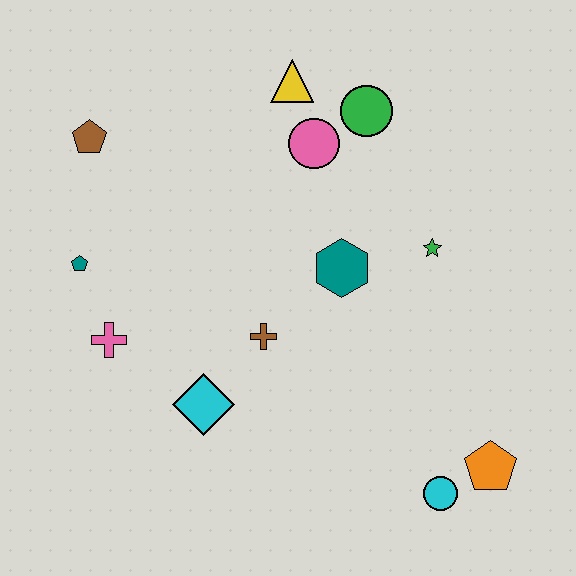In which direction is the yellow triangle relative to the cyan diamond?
The yellow triangle is above the cyan diamond.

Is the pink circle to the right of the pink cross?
Yes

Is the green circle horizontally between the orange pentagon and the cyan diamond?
Yes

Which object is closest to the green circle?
The pink circle is closest to the green circle.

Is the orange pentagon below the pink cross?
Yes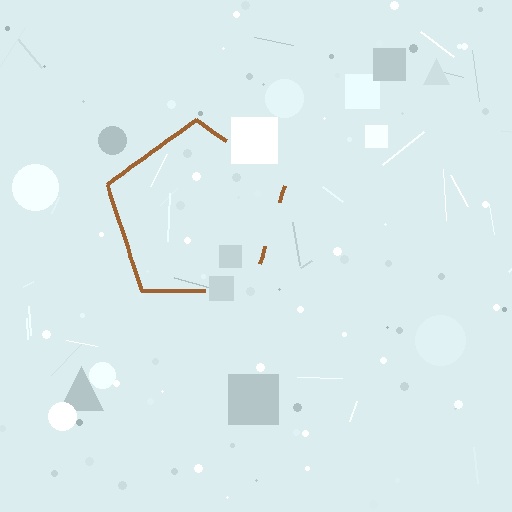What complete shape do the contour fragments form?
The contour fragments form a pentagon.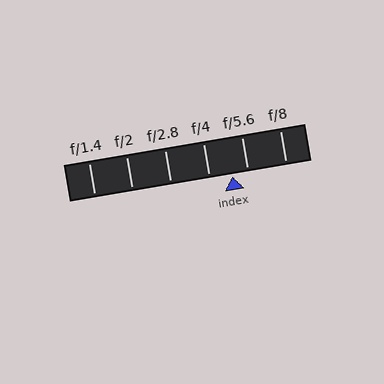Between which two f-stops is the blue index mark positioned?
The index mark is between f/4 and f/5.6.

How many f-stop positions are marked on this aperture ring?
There are 6 f-stop positions marked.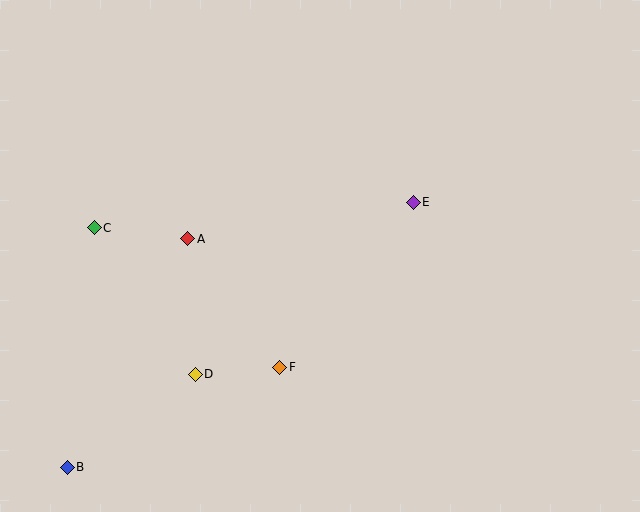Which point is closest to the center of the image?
Point E at (413, 202) is closest to the center.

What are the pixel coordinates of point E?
Point E is at (413, 202).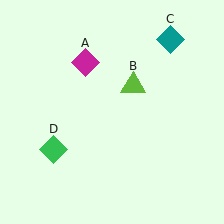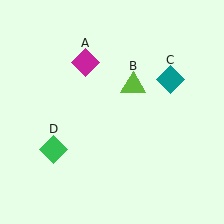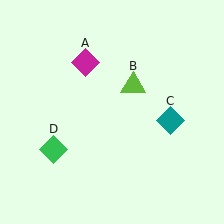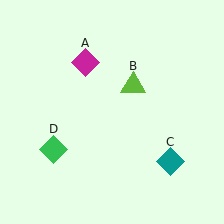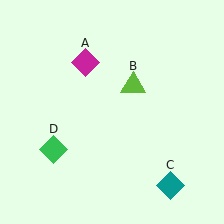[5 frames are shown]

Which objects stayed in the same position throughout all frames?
Magenta diamond (object A) and lime triangle (object B) and green diamond (object D) remained stationary.